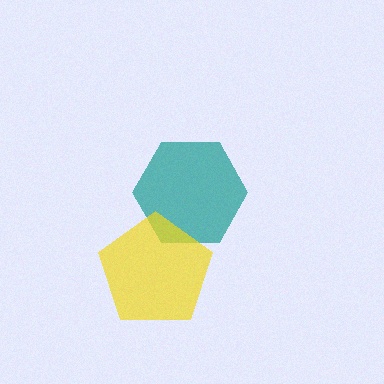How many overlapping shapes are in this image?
There are 2 overlapping shapes in the image.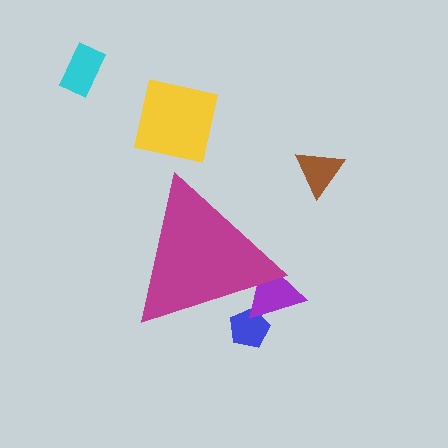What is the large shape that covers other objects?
A magenta triangle.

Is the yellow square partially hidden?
No, the yellow square is fully visible.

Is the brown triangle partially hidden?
No, the brown triangle is fully visible.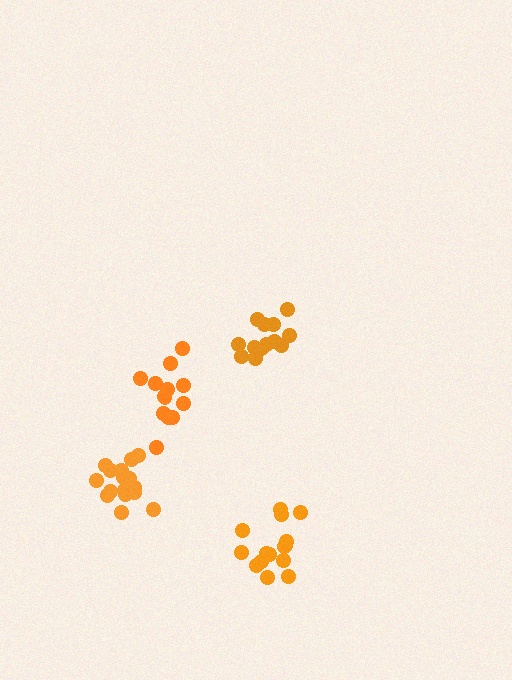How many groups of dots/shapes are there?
There are 4 groups.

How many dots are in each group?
Group 1: 15 dots, Group 2: 13 dots, Group 3: 13 dots, Group 4: 17 dots (58 total).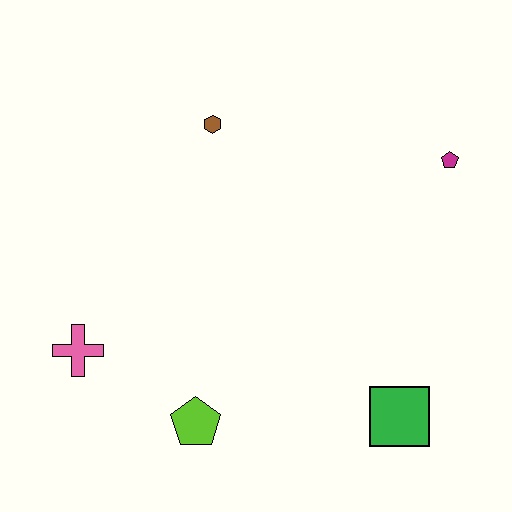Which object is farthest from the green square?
The brown hexagon is farthest from the green square.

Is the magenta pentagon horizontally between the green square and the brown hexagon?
No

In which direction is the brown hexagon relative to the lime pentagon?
The brown hexagon is above the lime pentagon.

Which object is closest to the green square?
The lime pentagon is closest to the green square.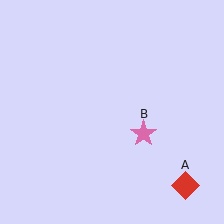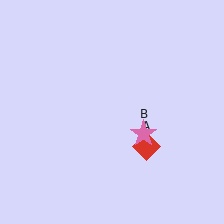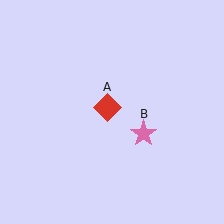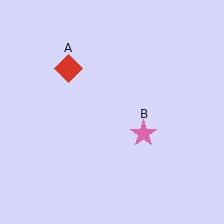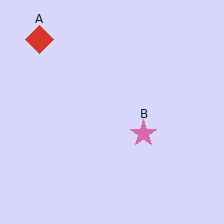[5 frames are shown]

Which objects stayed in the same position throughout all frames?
Pink star (object B) remained stationary.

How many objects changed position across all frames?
1 object changed position: red diamond (object A).